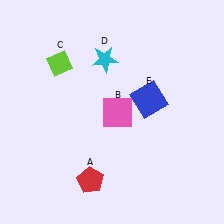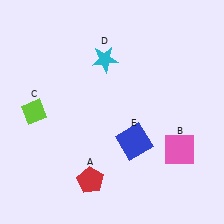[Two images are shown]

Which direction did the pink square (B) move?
The pink square (B) moved right.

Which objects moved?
The objects that moved are: the pink square (B), the lime diamond (C), the blue square (E).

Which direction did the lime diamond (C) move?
The lime diamond (C) moved down.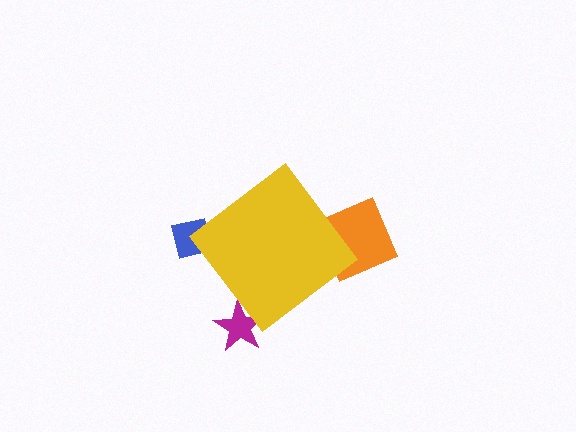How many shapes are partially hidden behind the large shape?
3 shapes are partially hidden.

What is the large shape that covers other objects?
A yellow diamond.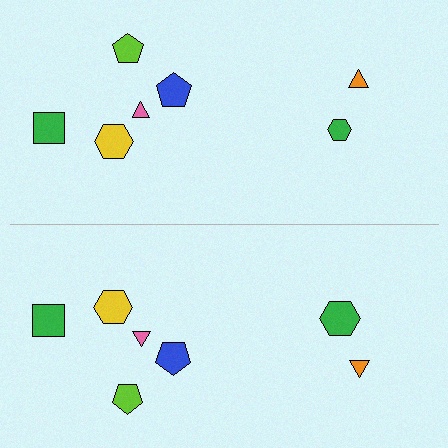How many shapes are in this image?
There are 14 shapes in this image.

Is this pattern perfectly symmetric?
No, the pattern is not perfectly symmetric. The green hexagon on the bottom side has a different size than its mirror counterpart.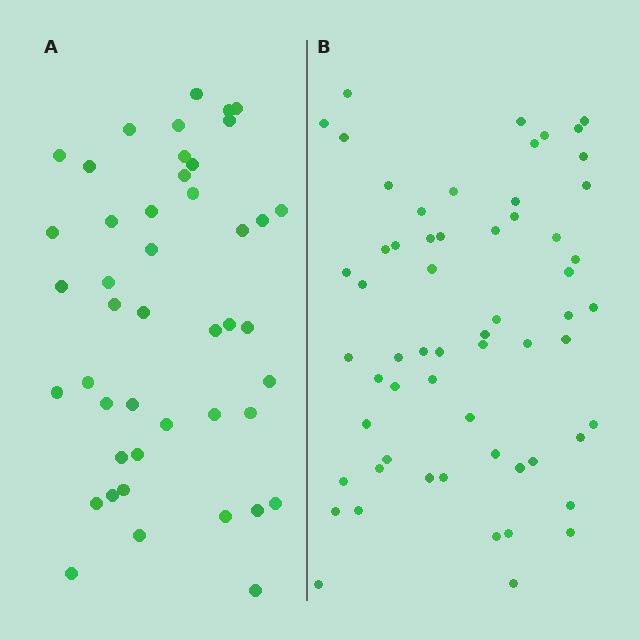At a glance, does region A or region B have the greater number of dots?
Region B (the right region) has more dots.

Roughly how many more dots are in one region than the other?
Region B has approximately 15 more dots than region A.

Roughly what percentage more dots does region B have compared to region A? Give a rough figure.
About 35% more.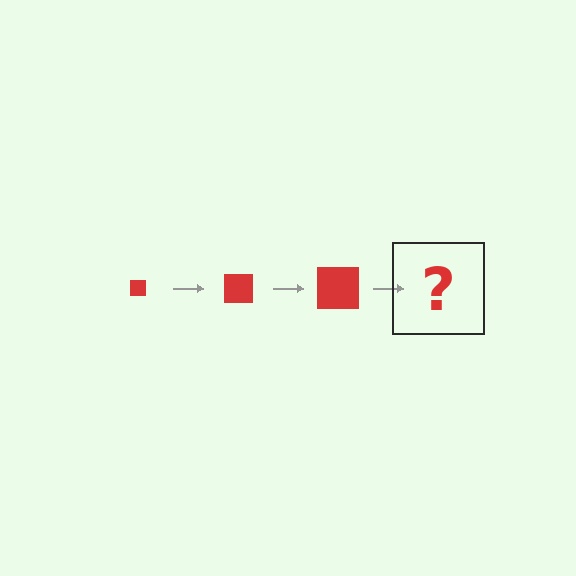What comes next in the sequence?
The next element should be a red square, larger than the previous one.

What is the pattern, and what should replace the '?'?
The pattern is that the square gets progressively larger each step. The '?' should be a red square, larger than the previous one.